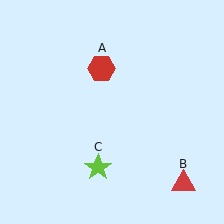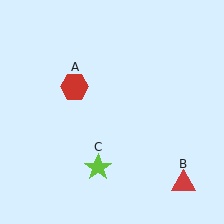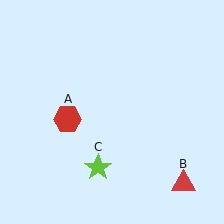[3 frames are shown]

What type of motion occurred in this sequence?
The red hexagon (object A) rotated counterclockwise around the center of the scene.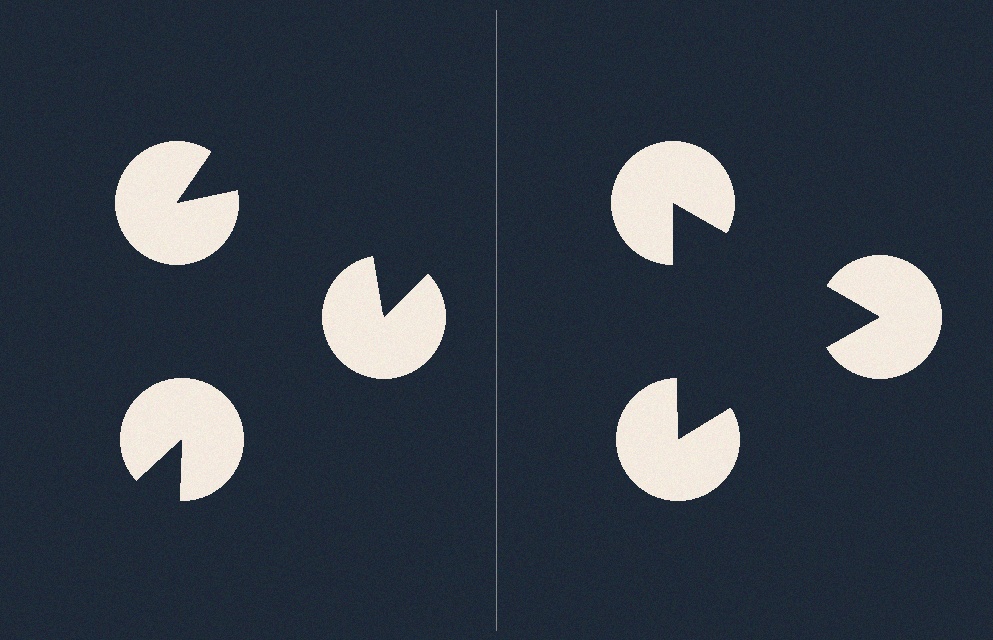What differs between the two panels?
The pac-man discs are positioned identically on both sides; only the wedge orientations differ. On the right they align to a triangle; on the left they are misaligned.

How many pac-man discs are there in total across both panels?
6 — 3 on each side.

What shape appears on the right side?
An illusory triangle.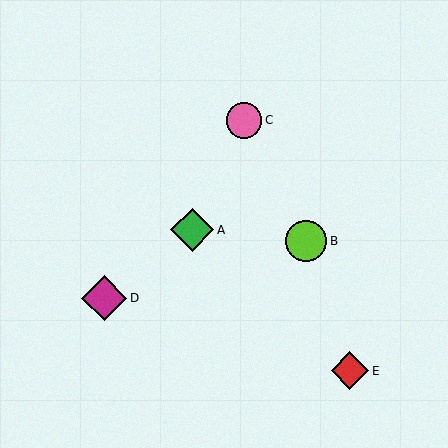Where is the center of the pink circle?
The center of the pink circle is at (244, 120).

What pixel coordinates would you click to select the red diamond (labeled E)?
Click at (350, 371) to select the red diamond E.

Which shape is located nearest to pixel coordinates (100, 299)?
The magenta diamond (labeled D) at (104, 298) is nearest to that location.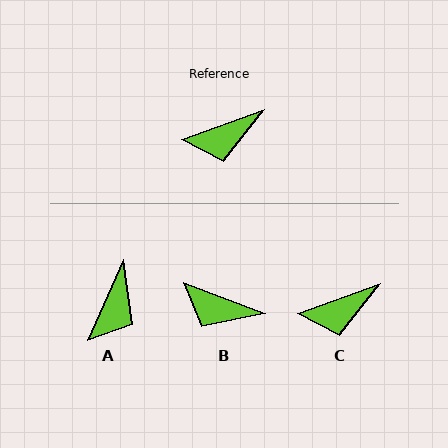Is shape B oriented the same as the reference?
No, it is off by about 40 degrees.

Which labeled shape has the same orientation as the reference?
C.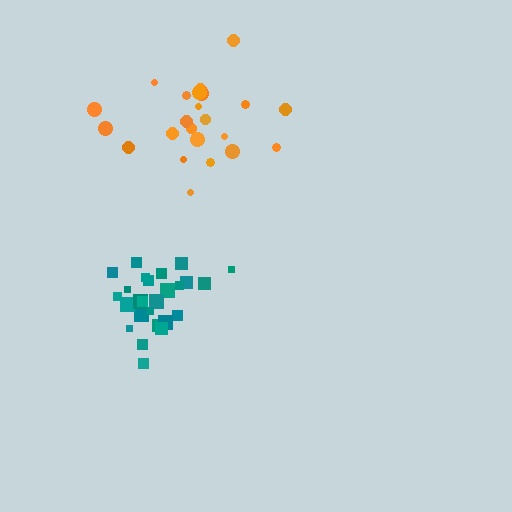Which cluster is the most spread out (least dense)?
Orange.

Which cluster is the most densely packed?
Teal.